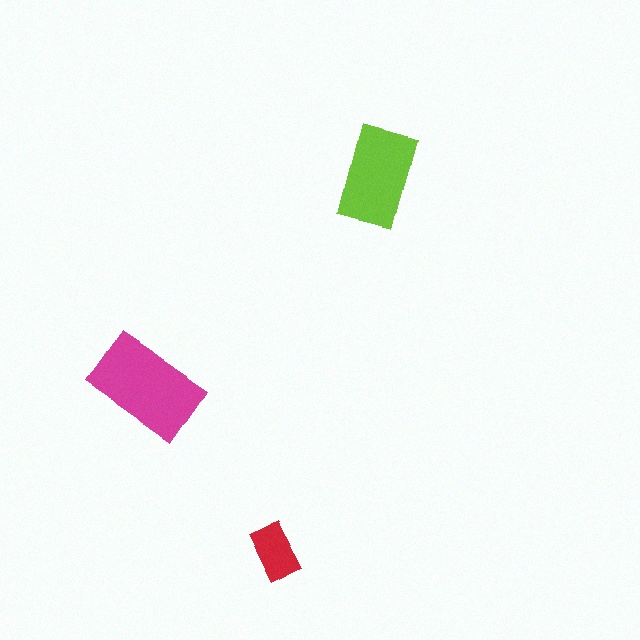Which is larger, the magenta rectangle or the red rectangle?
The magenta one.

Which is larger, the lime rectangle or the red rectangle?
The lime one.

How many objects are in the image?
There are 3 objects in the image.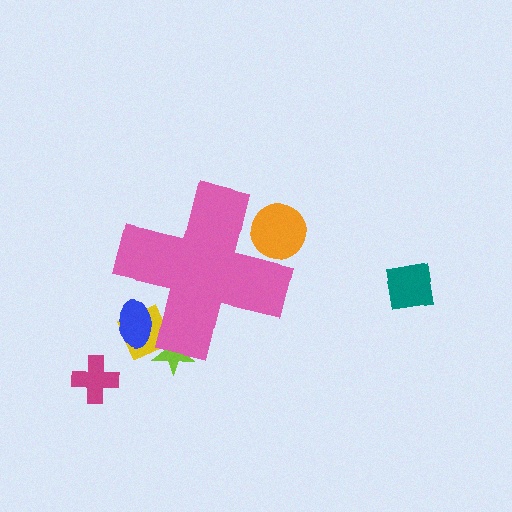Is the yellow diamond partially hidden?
Yes, the yellow diamond is partially hidden behind the pink cross.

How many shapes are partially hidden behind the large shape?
4 shapes are partially hidden.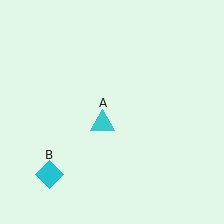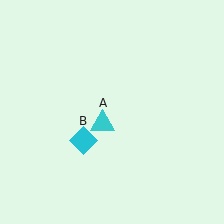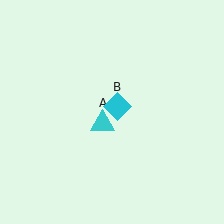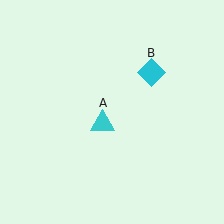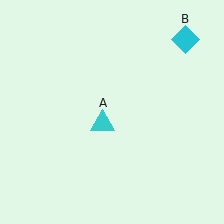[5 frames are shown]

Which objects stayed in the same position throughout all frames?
Cyan triangle (object A) remained stationary.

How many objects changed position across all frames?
1 object changed position: cyan diamond (object B).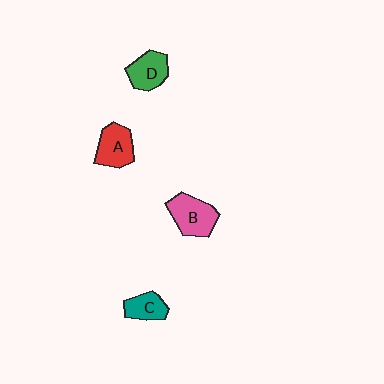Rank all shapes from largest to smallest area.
From largest to smallest: B (pink), A (red), D (green), C (teal).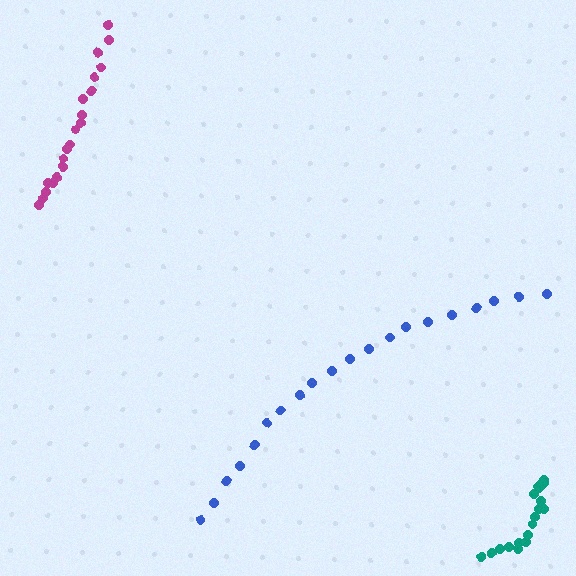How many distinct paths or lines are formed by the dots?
There are 3 distinct paths.